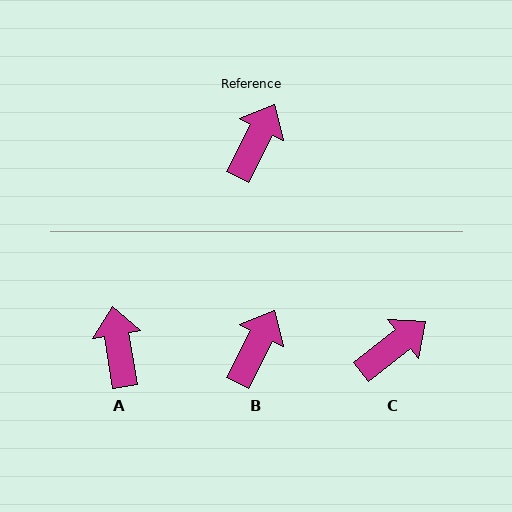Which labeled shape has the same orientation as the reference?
B.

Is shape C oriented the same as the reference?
No, it is off by about 25 degrees.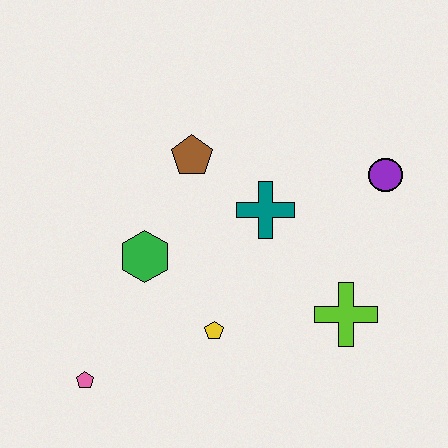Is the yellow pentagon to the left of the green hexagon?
No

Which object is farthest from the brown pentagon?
The pink pentagon is farthest from the brown pentagon.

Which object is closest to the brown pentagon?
The teal cross is closest to the brown pentagon.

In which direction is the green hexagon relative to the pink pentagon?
The green hexagon is above the pink pentagon.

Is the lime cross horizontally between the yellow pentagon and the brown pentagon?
No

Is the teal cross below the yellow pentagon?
No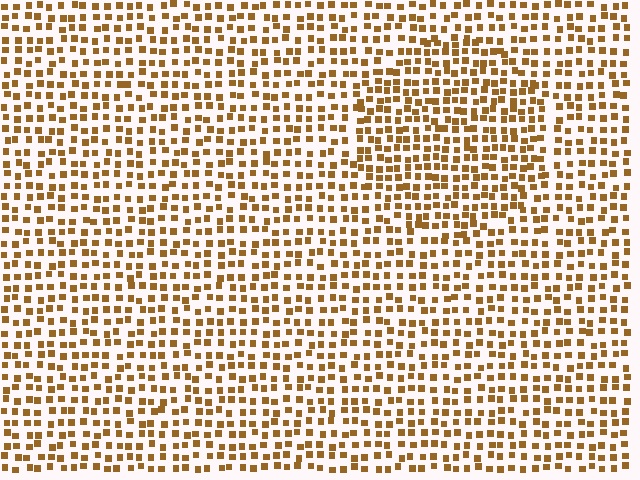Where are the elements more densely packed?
The elements are more densely packed inside the circle boundary.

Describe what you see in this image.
The image contains small brown elements arranged at two different densities. A circle-shaped region is visible where the elements are more densely packed than the surrounding area.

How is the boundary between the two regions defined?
The boundary is defined by a change in element density (approximately 1.4x ratio). All elements are the same color, size, and shape.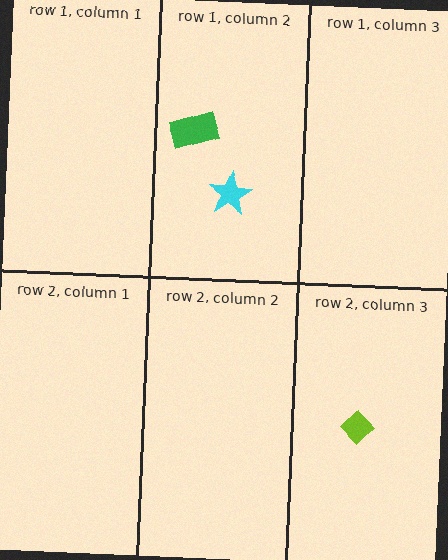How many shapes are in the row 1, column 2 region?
2.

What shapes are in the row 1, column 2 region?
The green rectangle, the cyan star.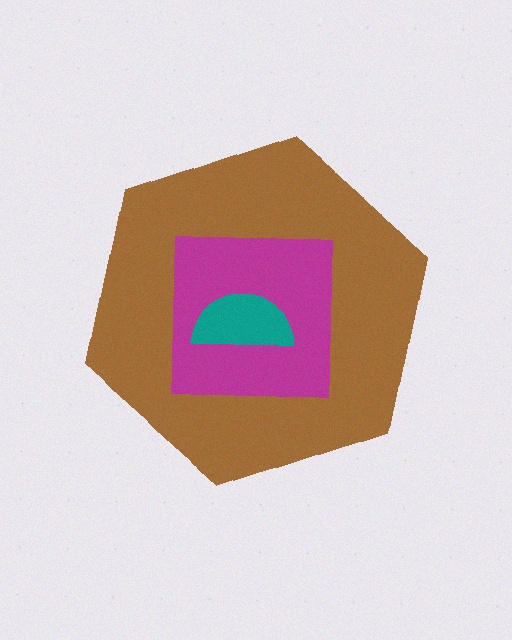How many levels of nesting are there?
3.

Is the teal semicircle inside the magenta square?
Yes.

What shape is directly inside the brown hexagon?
The magenta square.